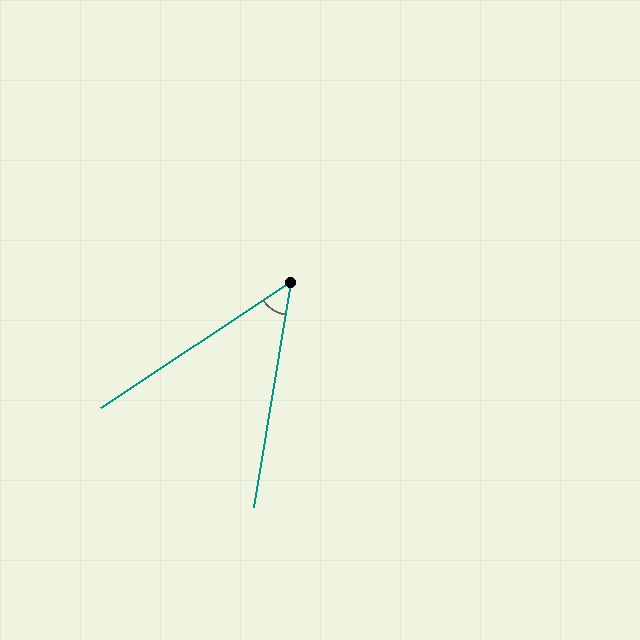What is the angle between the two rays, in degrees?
Approximately 47 degrees.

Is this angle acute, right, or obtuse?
It is acute.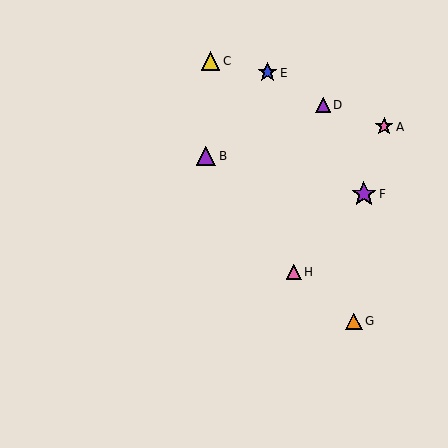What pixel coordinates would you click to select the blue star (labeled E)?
Click at (268, 73) to select the blue star E.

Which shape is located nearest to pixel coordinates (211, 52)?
The yellow triangle (labeled C) at (211, 61) is nearest to that location.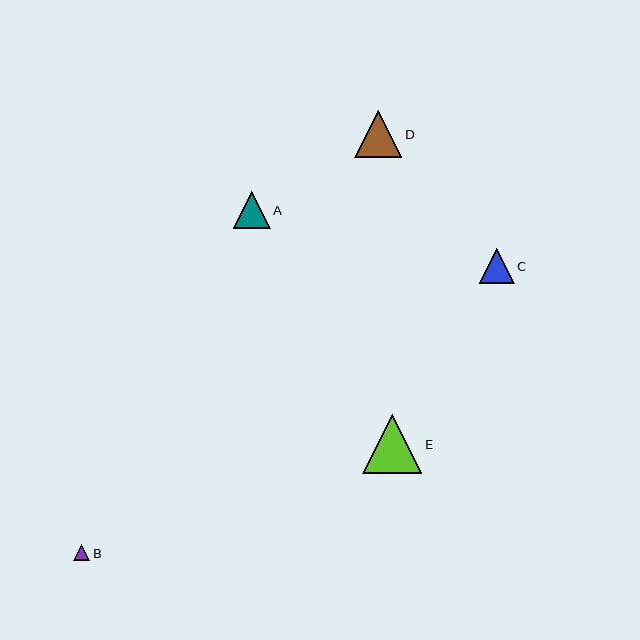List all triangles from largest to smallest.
From largest to smallest: E, D, A, C, B.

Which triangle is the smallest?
Triangle B is the smallest with a size of approximately 16 pixels.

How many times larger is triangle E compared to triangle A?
Triangle E is approximately 1.6 times the size of triangle A.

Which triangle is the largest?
Triangle E is the largest with a size of approximately 59 pixels.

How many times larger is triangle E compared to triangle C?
Triangle E is approximately 1.7 times the size of triangle C.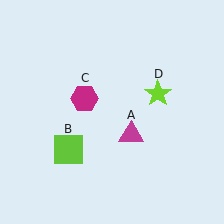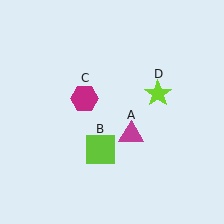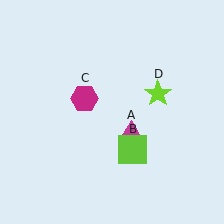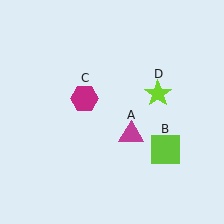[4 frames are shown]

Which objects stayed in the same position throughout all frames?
Magenta triangle (object A) and magenta hexagon (object C) and lime star (object D) remained stationary.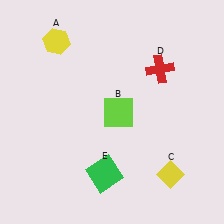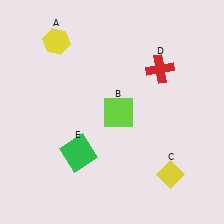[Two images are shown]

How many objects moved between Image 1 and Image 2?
1 object moved between the two images.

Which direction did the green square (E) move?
The green square (E) moved left.